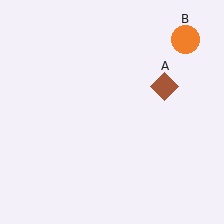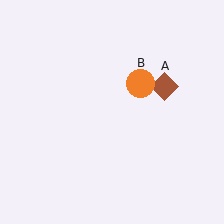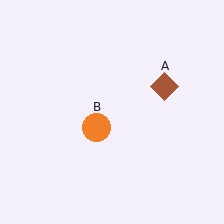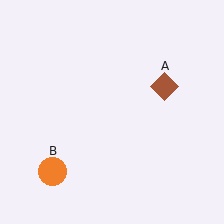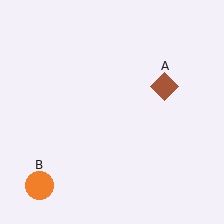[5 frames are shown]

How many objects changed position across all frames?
1 object changed position: orange circle (object B).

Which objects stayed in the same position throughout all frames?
Brown diamond (object A) remained stationary.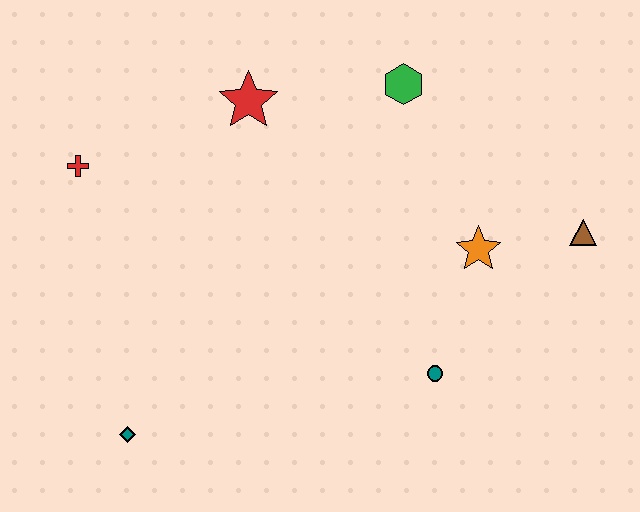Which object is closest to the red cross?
The red star is closest to the red cross.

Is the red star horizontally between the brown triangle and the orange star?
No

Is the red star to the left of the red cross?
No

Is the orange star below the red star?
Yes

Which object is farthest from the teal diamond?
The brown triangle is farthest from the teal diamond.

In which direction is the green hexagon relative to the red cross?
The green hexagon is to the right of the red cross.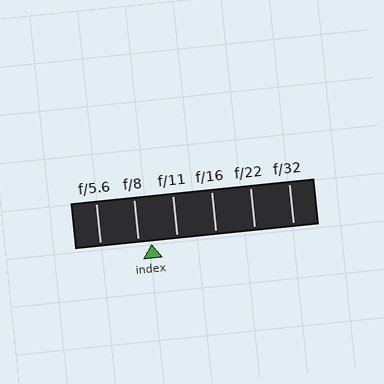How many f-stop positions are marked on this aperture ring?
There are 6 f-stop positions marked.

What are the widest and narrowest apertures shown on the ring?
The widest aperture shown is f/5.6 and the narrowest is f/32.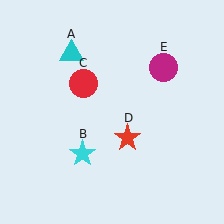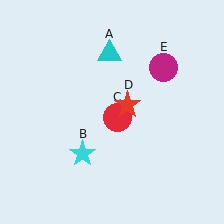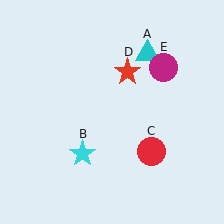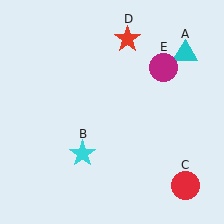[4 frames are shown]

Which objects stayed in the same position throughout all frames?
Cyan star (object B) and magenta circle (object E) remained stationary.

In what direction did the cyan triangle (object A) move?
The cyan triangle (object A) moved right.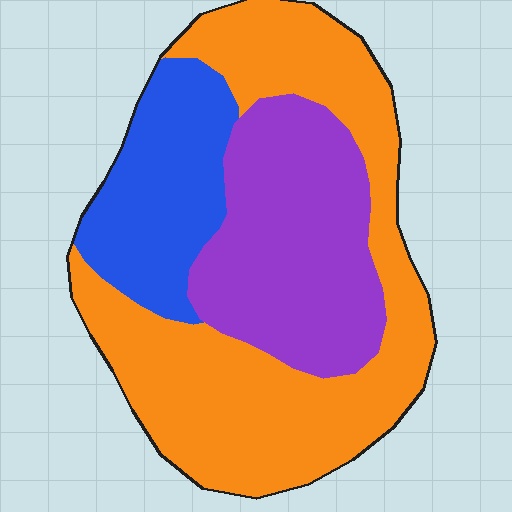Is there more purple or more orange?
Orange.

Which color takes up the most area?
Orange, at roughly 50%.